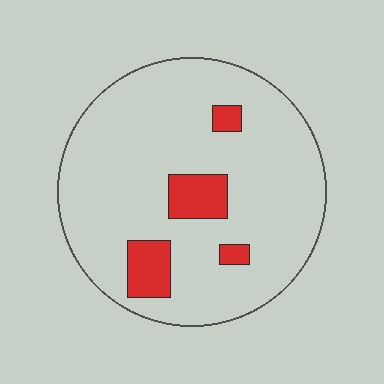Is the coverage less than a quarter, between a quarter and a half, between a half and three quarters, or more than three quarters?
Less than a quarter.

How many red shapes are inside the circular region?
4.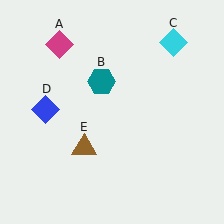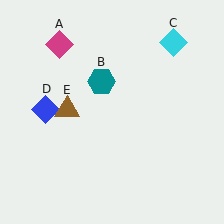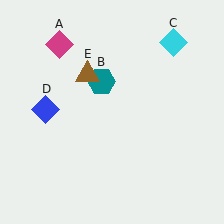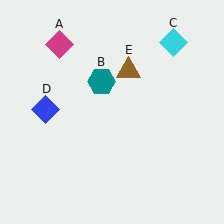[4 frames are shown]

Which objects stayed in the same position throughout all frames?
Magenta diamond (object A) and teal hexagon (object B) and cyan diamond (object C) and blue diamond (object D) remained stationary.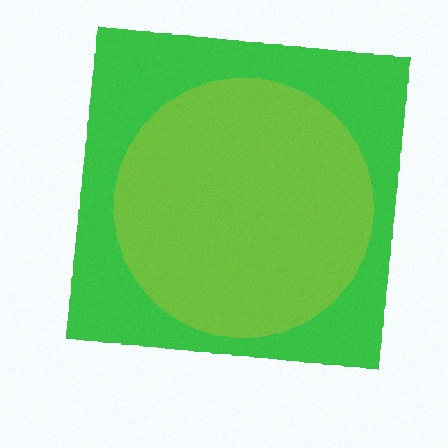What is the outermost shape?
The green square.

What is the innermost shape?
The lime circle.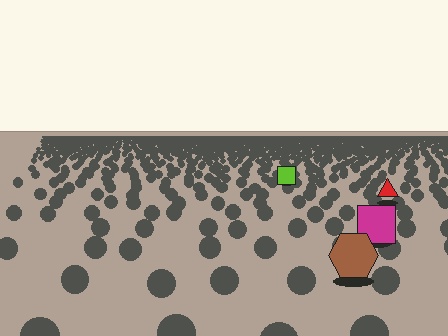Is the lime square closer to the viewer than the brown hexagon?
No. The brown hexagon is closer — you can tell from the texture gradient: the ground texture is coarser near it.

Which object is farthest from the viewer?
The lime square is farthest from the viewer. It appears smaller and the ground texture around it is denser.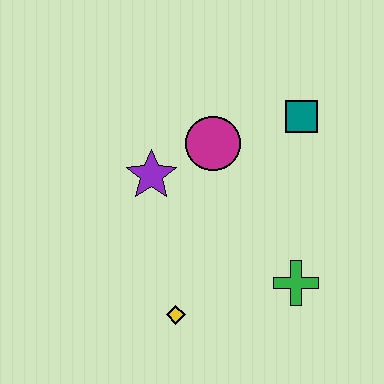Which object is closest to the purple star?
The magenta circle is closest to the purple star.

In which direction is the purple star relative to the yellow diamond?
The purple star is above the yellow diamond.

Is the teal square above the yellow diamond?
Yes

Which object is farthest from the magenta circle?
The yellow diamond is farthest from the magenta circle.